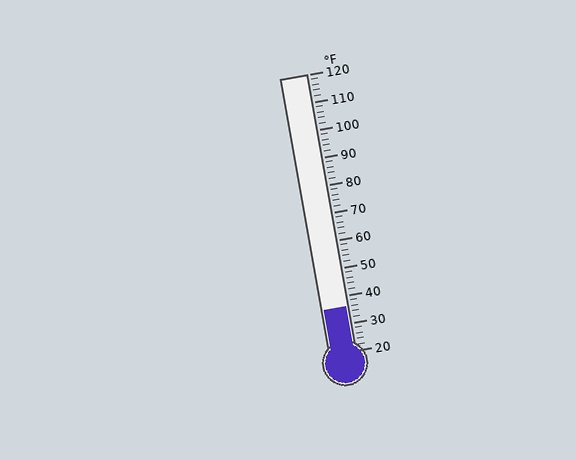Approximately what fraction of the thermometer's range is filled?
The thermometer is filled to approximately 15% of its range.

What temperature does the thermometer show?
The thermometer shows approximately 36°F.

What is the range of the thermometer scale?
The thermometer scale ranges from 20°F to 120°F.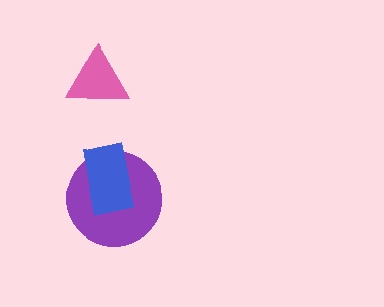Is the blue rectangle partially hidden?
No, no other shape covers it.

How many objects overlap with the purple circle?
1 object overlaps with the purple circle.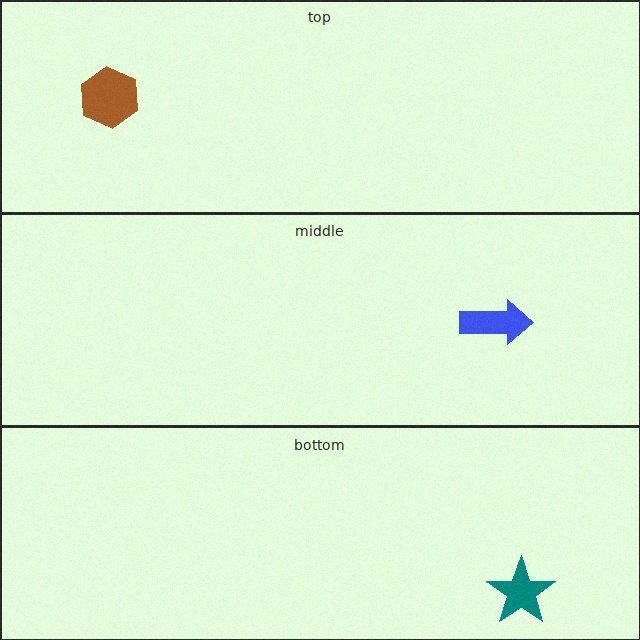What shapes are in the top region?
The brown hexagon.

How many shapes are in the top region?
1.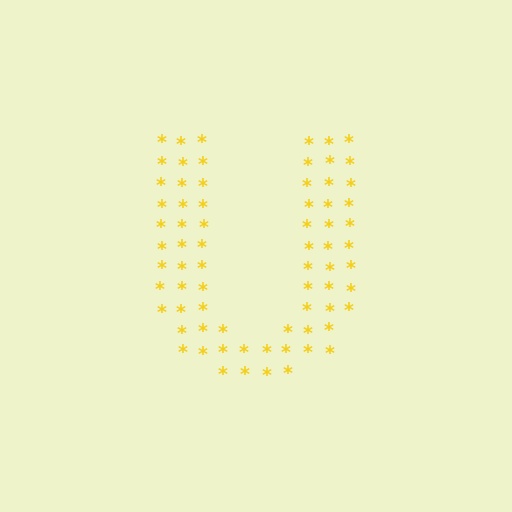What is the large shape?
The large shape is the letter U.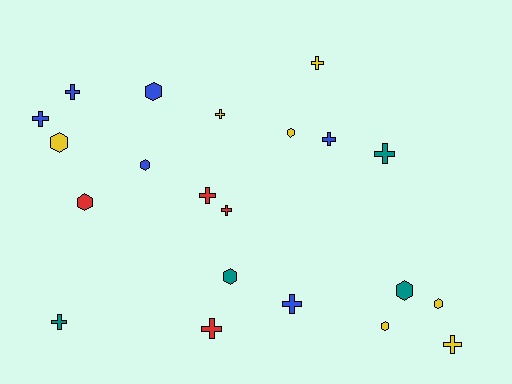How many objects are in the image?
There are 21 objects.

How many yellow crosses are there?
There are 3 yellow crosses.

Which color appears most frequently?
Yellow, with 7 objects.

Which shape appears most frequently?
Cross, with 12 objects.